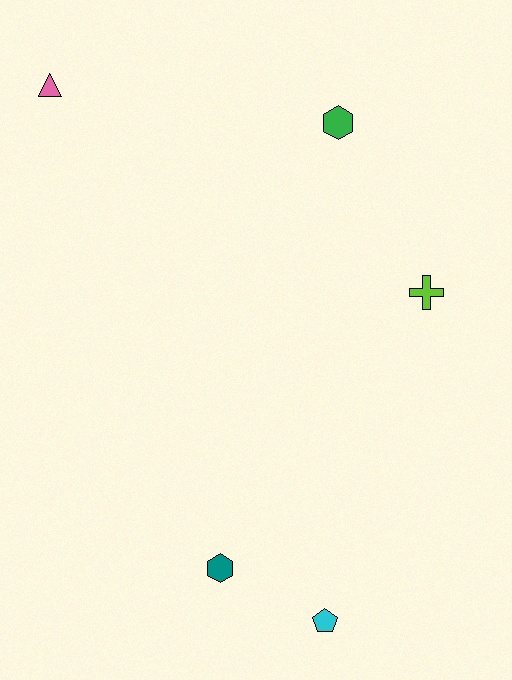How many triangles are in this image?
There is 1 triangle.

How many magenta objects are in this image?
There are no magenta objects.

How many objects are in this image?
There are 5 objects.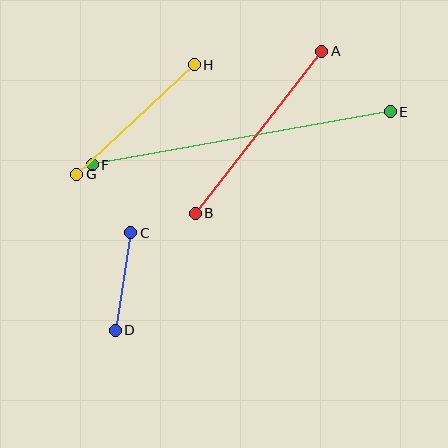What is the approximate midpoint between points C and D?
The midpoint is at approximately (123, 282) pixels.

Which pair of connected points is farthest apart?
Points E and F are farthest apart.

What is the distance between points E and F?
The distance is approximately 302 pixels.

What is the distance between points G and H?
The distance is approximately 161 pixels.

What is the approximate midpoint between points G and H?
The midpoint is at approximately (136, 120) pixels.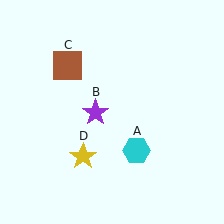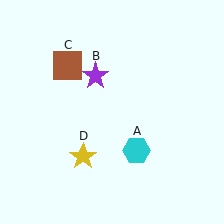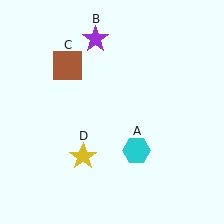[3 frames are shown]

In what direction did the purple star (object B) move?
The purple star (object B) moved up.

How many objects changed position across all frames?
1 object changed position: purple star (object B).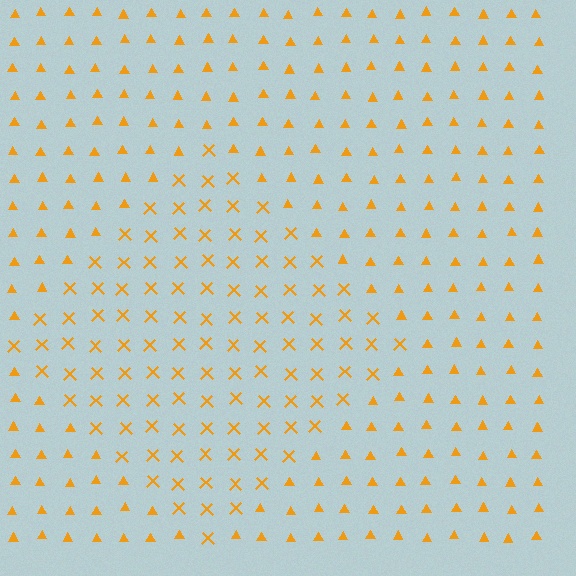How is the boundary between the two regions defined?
The boundary is defined by a change in element shape: X marks inside vs. triangles outside. All elements share the same color and spacing.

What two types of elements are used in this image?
The image uses X marks inside the diamond region and triangles outside it.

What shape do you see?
I see a diamond.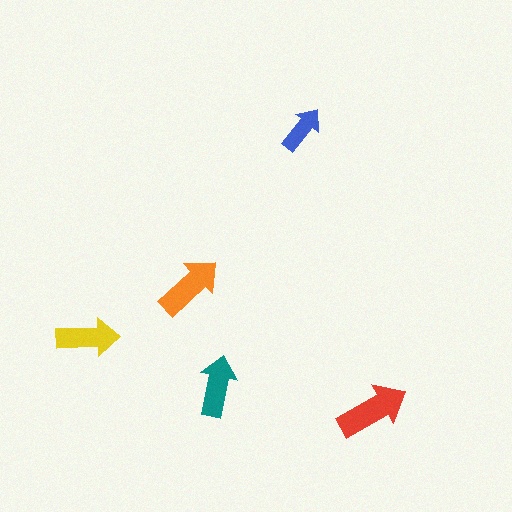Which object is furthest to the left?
The yellow arrow is leftmost.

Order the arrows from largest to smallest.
the red one, the orange one, the yellow one, the teal one, the blue one.